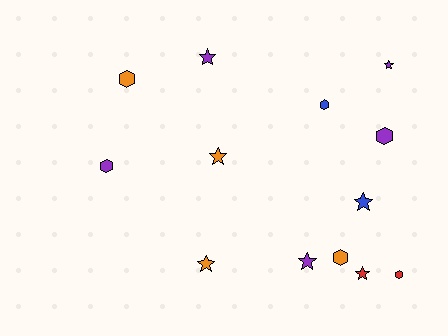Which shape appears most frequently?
Star, with 7 objects.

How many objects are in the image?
There are 13 objects.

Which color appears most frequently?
Purple, with 5 objects.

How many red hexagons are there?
There is 1 red hexagon.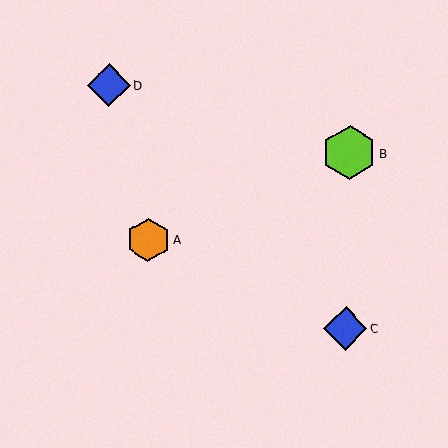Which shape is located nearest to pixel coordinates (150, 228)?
The orange hexagon (labeled A) at (148, 240) is nearest to that location.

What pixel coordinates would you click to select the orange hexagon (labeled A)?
Click at (148, 240) to select the orange hexagon A.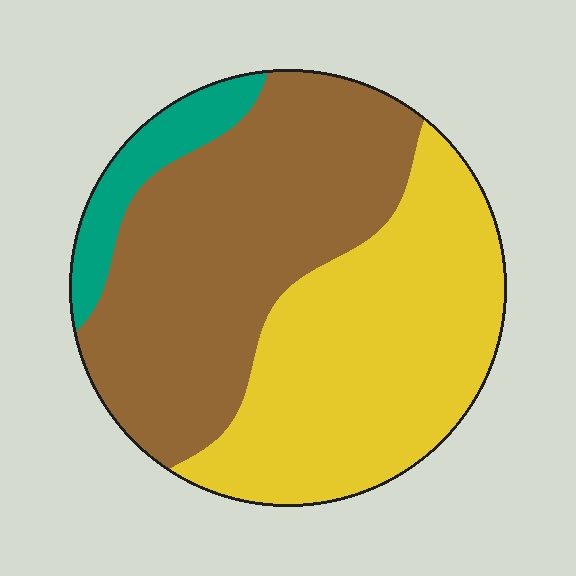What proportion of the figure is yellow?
Yellow takes up between a third and a half of the figure.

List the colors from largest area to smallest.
From largest to smallest: brown, yellow, teal.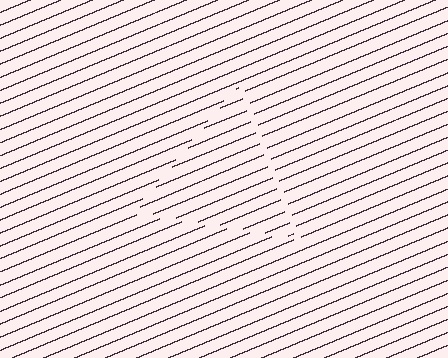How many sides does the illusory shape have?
3 sides — the line-ends trace a triangle.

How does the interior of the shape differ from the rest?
The interior of the shape contains the same grating, shifted by half a period — the contour is defined by the phase discontinuity where line-ends from the inner and outer gratings abut.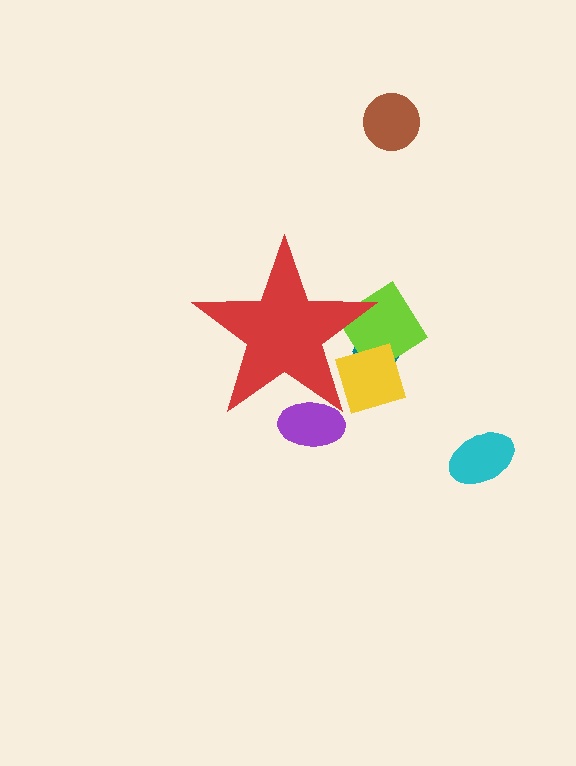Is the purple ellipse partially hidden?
Yes, the purple ellipse is partially hidden behind the red star.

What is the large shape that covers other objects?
A red star.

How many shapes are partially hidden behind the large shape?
4 shapes are partially hidden.